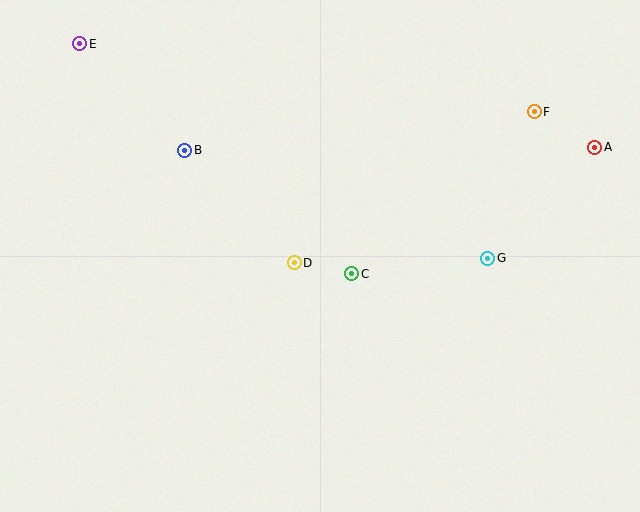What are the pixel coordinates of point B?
Point B is at (184, 150).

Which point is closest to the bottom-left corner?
Point D is closest to the bottom-left corner.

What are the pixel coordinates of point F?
Point F is at (534, 112).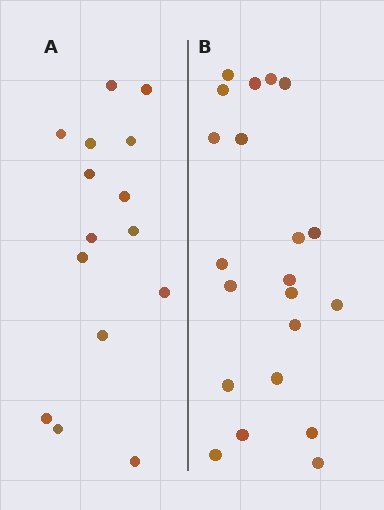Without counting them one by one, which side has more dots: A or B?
Region B (the right region) has more dots.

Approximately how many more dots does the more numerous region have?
Region B has about 6 more dots than region A.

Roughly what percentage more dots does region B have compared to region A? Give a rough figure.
About 40% more.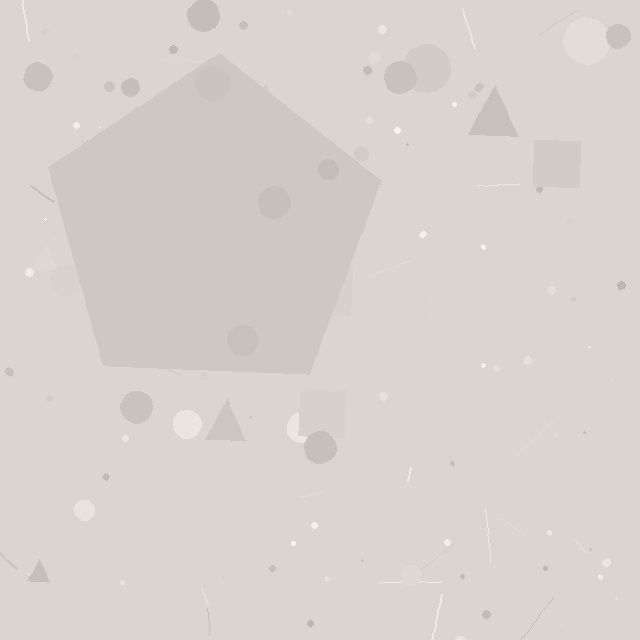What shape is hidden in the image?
A pentagon is hidden in the image.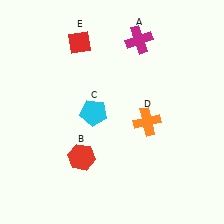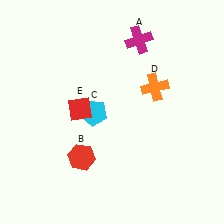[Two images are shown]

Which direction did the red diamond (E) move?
The red diamond (E) moved down.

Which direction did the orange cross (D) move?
The orange cross (D) moved up.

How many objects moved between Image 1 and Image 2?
2 objects moved between the two images.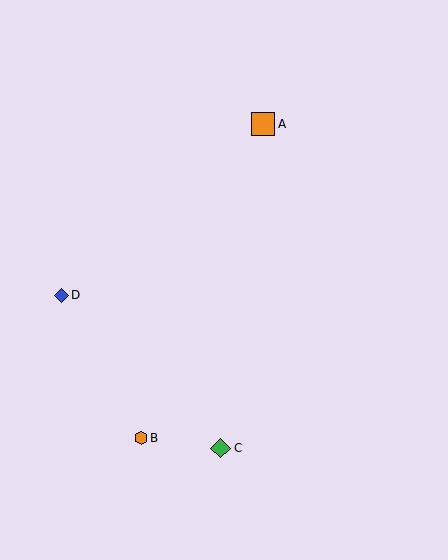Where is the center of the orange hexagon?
The center of the orange hexagon is at (141, 438).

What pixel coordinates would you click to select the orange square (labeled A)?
Click at (263, 124) to select the orange square A.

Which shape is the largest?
The orange square (labeled A) is the largest.